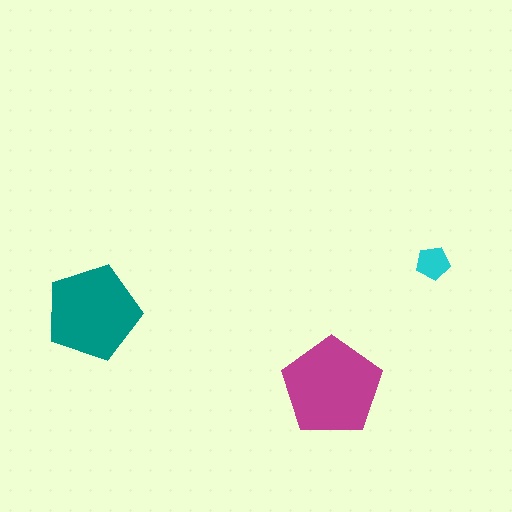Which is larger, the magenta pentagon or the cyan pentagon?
The magenta one.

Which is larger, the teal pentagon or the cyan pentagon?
The teal one.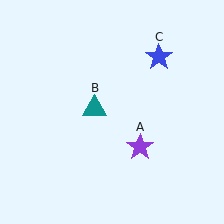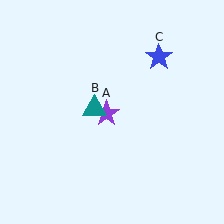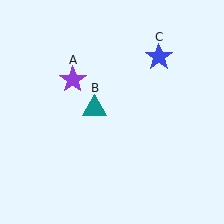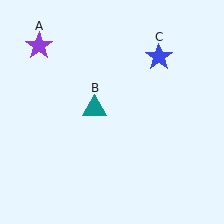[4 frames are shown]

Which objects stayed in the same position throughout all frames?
Teal triangle (object B) and blue star (object C) remained stationary.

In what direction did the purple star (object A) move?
The purple star (object A) moved up and to the left.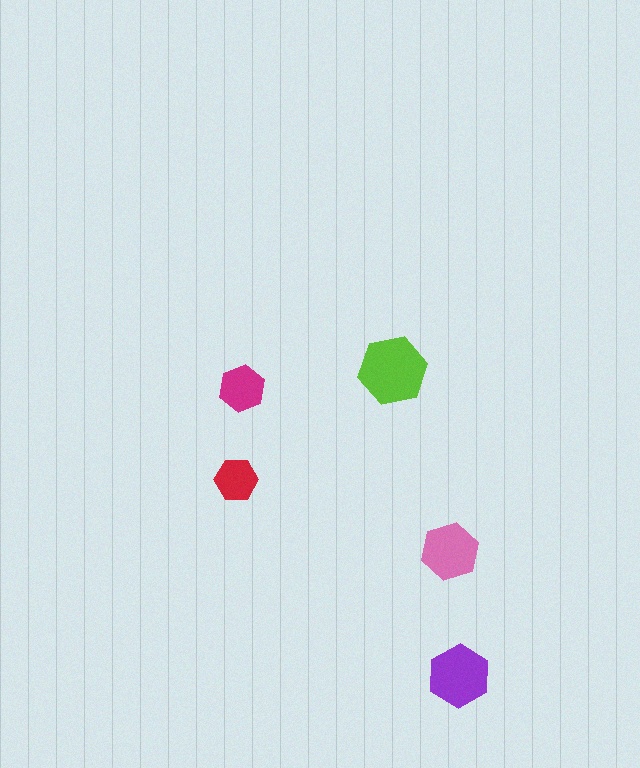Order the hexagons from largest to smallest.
the lime one, the purple one, the pink one, the magenta one, the red one.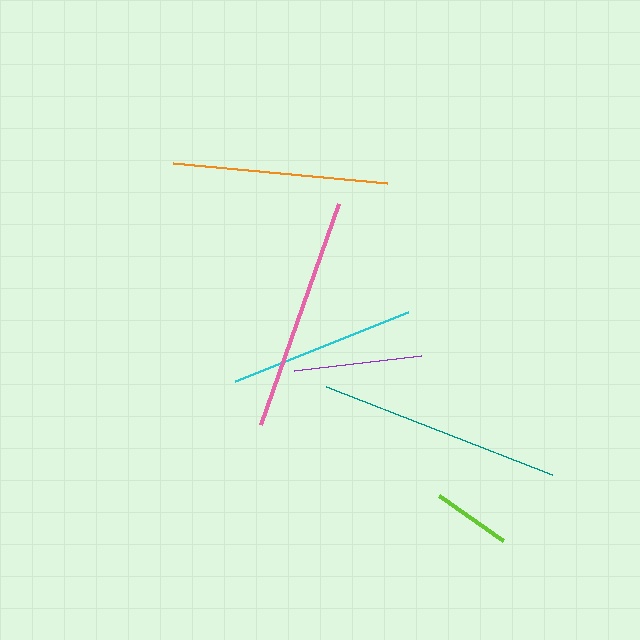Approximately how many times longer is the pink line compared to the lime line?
The pink line is approximately 3.0 times the length of the lime line.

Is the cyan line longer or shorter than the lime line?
The cyan line is longer than the lime line.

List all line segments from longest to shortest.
From longest to shortest: teal, pink, orange, cyan, purple, lime.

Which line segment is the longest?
The teal line is the longest at approximately 242 pixels.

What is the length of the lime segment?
The lime segment is approximately 78 pixels long.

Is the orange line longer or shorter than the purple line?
The orange line is longer than the purple line.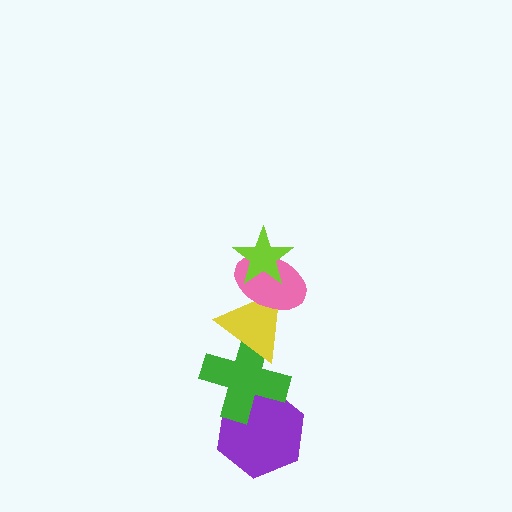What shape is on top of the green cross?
The yellow triangle is on top of the green cross.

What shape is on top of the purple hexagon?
The green cross is on top of the purple hexagon.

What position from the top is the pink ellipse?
The pink ellipse is 2nd from the top.